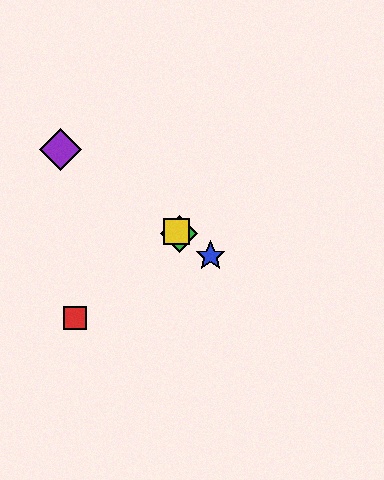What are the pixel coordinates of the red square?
The red square is at (75, 318).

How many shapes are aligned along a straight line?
4 shapes (the blue star, the green diamond, the yellow square, the purple diamond) are aligned along a straight line.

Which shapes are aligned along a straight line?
The blue star, the green diamond, the yellow square, the purple diamond are aligned along a straight line.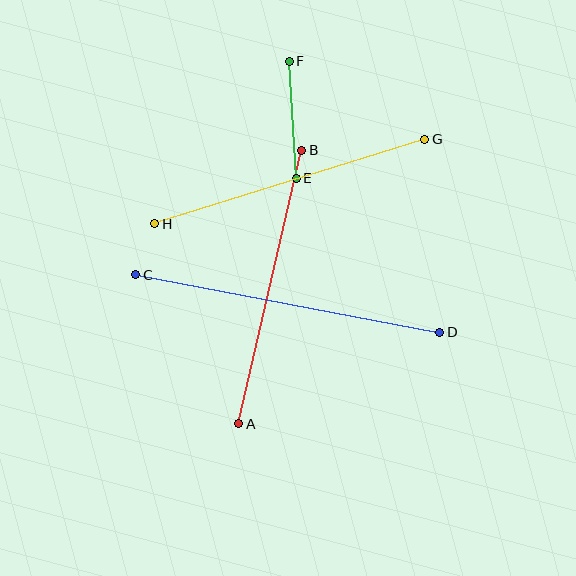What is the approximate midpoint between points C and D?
The midpoint is at approximately (288, 304) pixels.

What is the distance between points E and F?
The distance is approximately 117 pixels.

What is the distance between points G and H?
The distance is approximately 283 pixels.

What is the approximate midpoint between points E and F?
The midpoint is at approximately (293, 120) pixels.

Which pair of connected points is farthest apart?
Points C and D are farthest apart.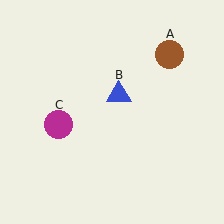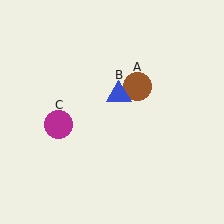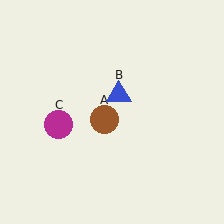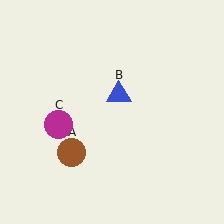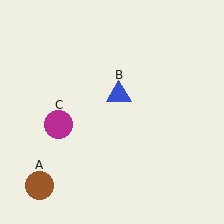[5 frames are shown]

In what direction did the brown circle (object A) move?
The brown circle (object A) moved down and to the left.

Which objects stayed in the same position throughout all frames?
Blue triangle (object B) and magenta circle (object C) remained stationary.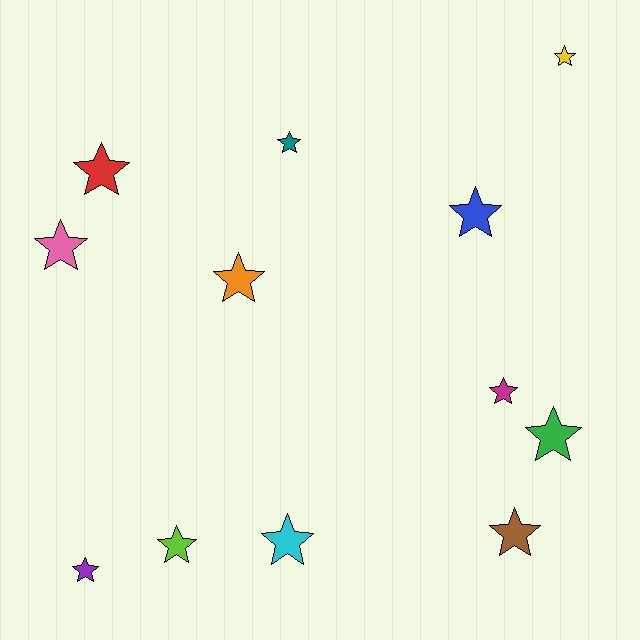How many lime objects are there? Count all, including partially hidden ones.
There is 1 lime object.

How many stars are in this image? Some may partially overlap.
There are 12 stars.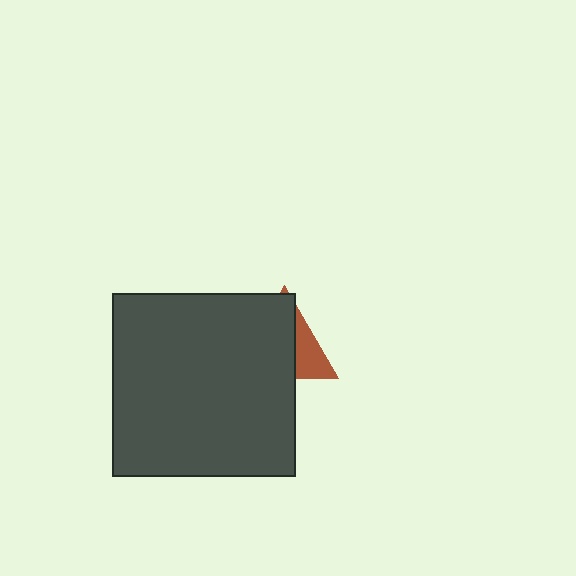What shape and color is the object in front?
The object in front is a dark gray square.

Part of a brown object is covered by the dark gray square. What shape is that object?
It is a triangle.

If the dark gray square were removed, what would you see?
You would see the complete brown triangle.